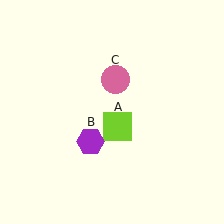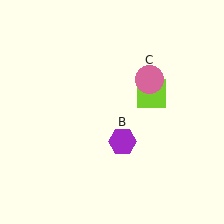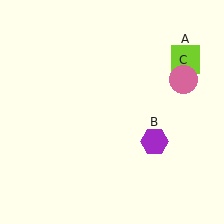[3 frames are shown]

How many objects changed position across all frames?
3 objects changed position: lime square (object A), purple hexagon (object B), pink circle (object C).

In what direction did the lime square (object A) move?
The lime square (object A) moved up and to the right.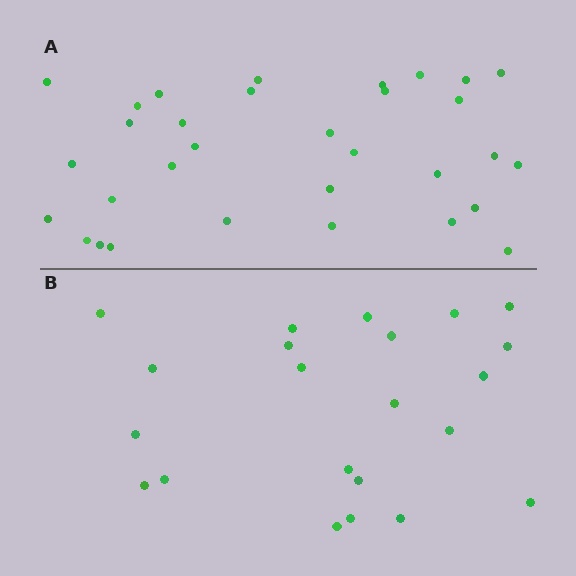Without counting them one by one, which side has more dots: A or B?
Region A (the top region) has more dots.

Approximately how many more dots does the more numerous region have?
Region A has roughly 10 or so more dots than region B.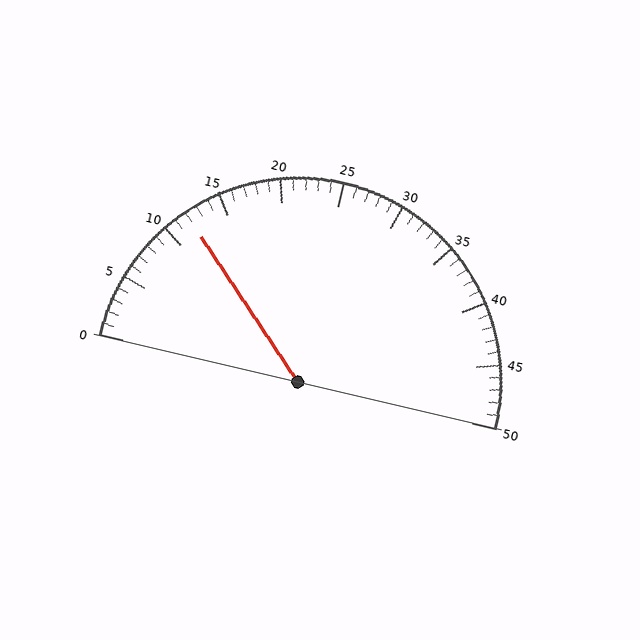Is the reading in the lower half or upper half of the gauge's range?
The reading is in the lower half of the range (0 to 50).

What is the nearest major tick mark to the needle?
The nearest major tick mark is 10.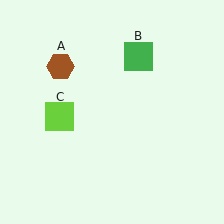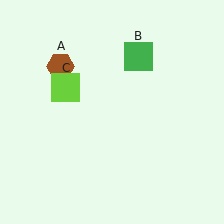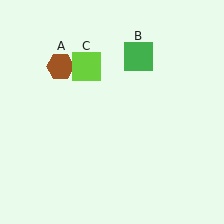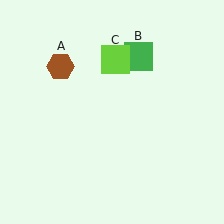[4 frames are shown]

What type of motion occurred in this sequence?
The lime square (object C) rotated clockwise around the center of the scene.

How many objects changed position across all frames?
1 object changed position: lime square (object C).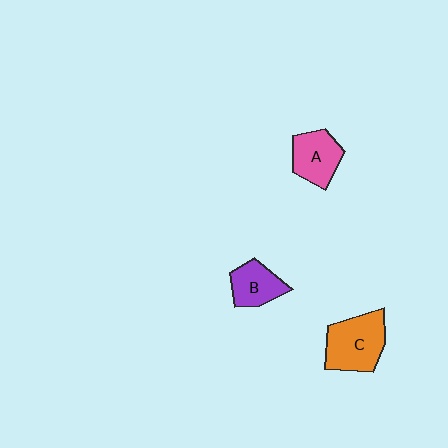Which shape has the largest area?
Shape C (orange).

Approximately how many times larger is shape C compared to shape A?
Approximately 1.4 times.